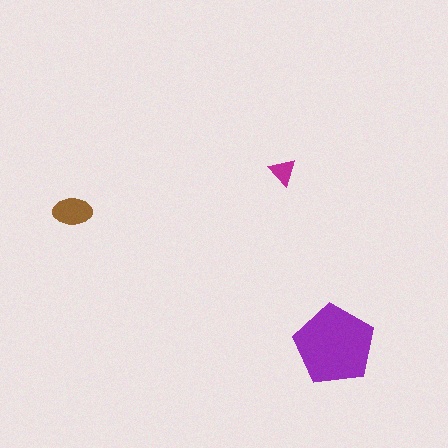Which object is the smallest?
The magenta triangle.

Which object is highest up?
The magenta triangle is topmost.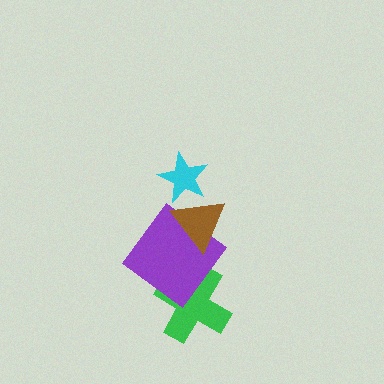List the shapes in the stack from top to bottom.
From top to bottom: the cyan star, the brown triangle, the purple diamond, the green cross.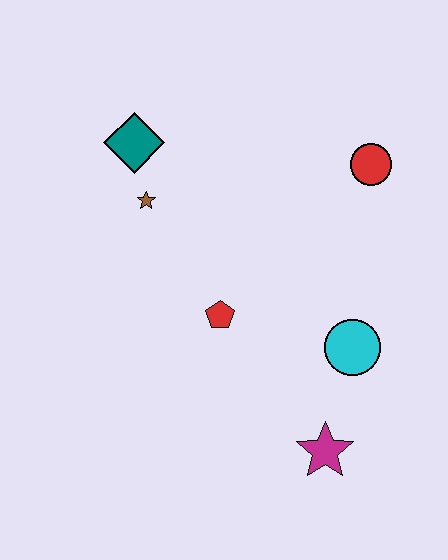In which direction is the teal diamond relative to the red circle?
The teal diamond is to the left of the red circle.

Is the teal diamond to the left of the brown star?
Yes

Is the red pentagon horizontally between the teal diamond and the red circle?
Yes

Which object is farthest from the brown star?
The magenta star is farthest from the brown star.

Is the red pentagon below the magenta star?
No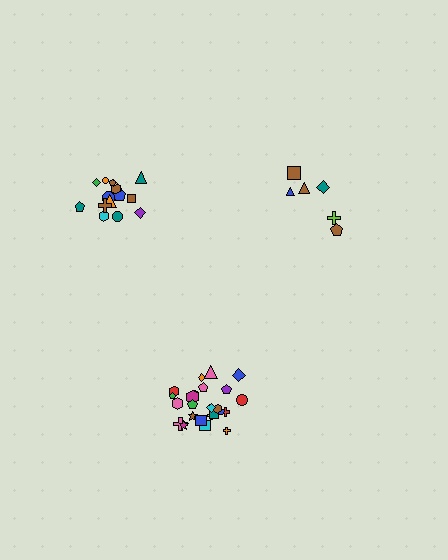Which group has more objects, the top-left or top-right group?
The top-left group.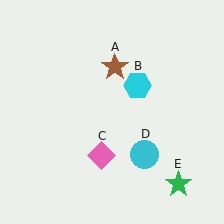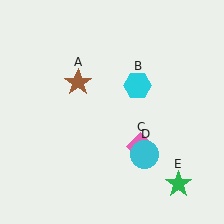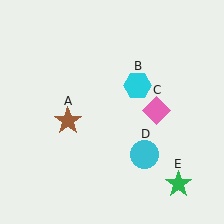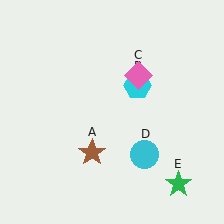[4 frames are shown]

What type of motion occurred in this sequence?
The brown star (object A), pink diamond (object C) rotated counterclockwise around the center of the scene.